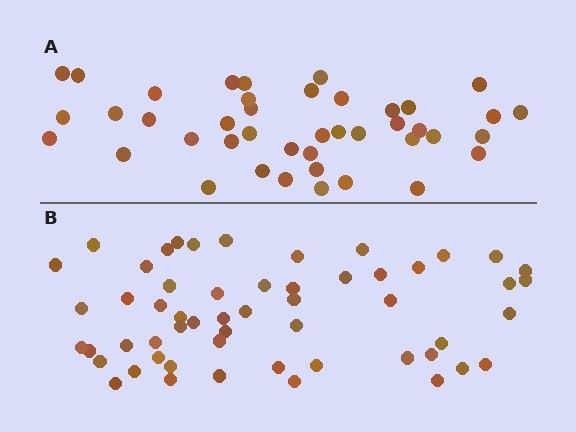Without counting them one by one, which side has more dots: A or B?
Region B (the bottom region) has more dots.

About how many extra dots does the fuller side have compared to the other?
Region B has approximately 15 more dots than region A.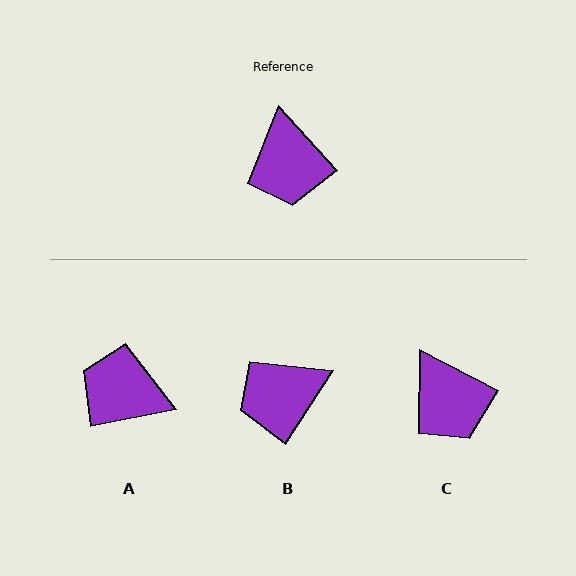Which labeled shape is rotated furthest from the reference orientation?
A, about 121 degrees away.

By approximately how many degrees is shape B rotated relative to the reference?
Approximately 74 degrees clockwise.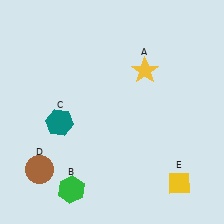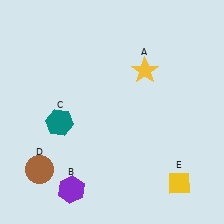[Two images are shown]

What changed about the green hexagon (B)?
In Image 1, B is green. In Image 2, it changed to purple.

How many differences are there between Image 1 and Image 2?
There is 1 difference between the two images.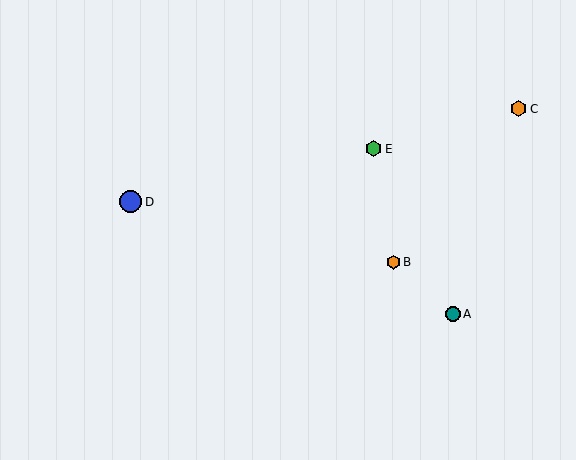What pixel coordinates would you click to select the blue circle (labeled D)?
Click at (130, 202) to select the blue circle D.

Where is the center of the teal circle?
The center of the teal circle is at (453, 314).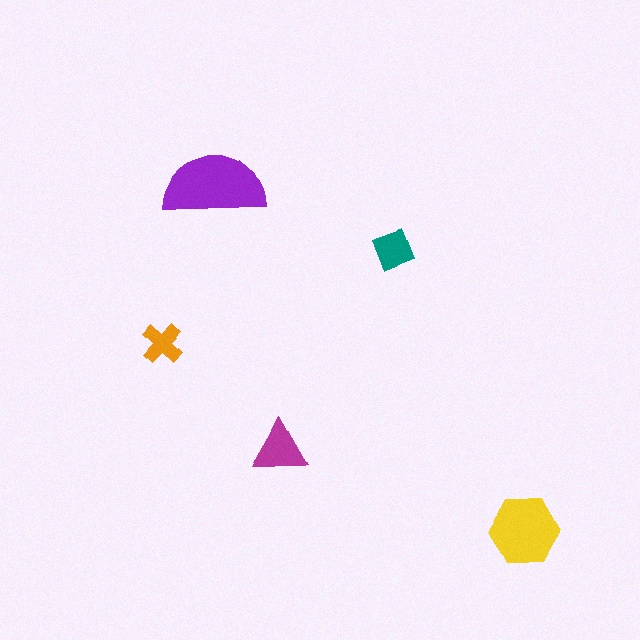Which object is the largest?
The purple semicircle.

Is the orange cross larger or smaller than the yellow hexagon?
Smaller.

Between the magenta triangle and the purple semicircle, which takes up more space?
The purple semicircle.